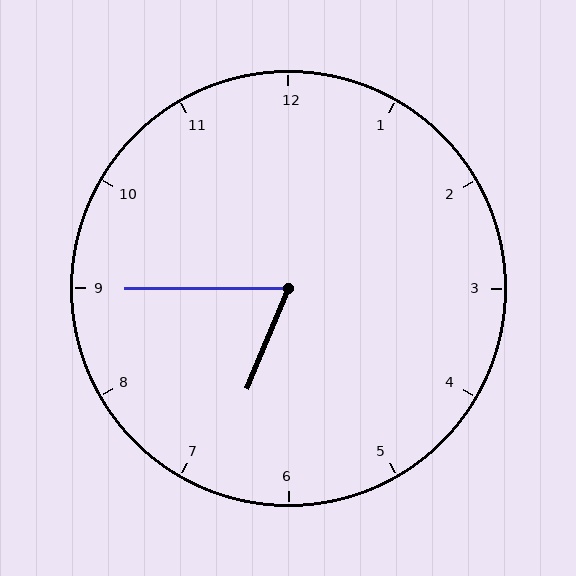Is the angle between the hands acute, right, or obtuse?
It is acute.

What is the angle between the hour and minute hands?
Approximately 68 degrees.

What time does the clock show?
6:45.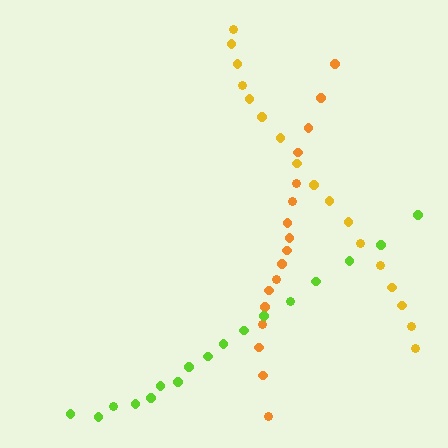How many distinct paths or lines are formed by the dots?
There are 3 distinct paths.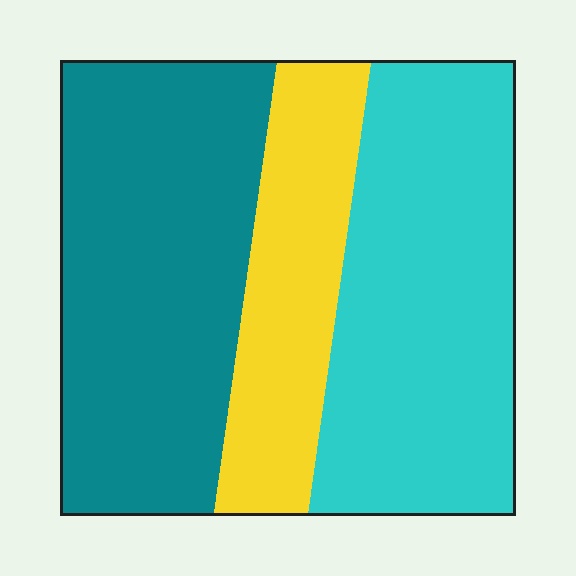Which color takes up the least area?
Yellow, at roughly 20%.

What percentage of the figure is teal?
Teal takes up about two fifths (2/5) of the figure.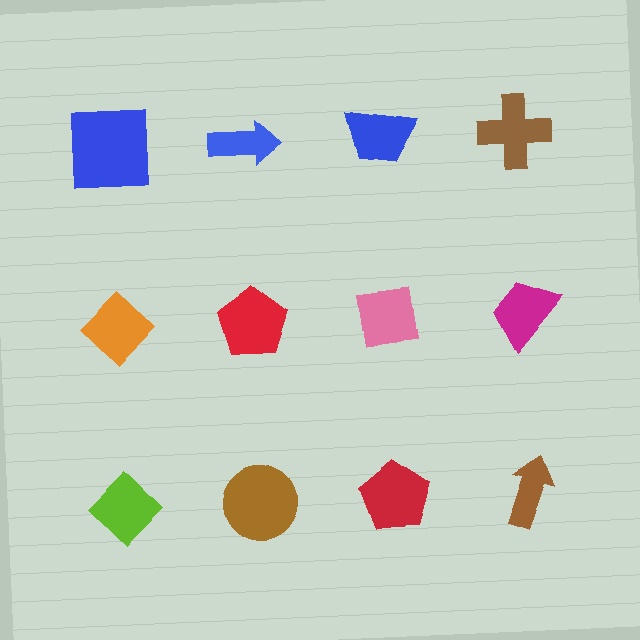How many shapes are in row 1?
4 shapes.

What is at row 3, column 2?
A brown circle.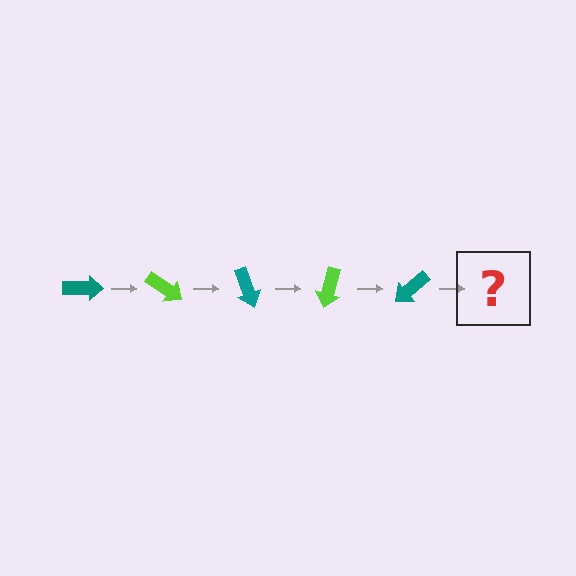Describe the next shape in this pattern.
It should be a lime arrow, rotated 175 degrees from the start.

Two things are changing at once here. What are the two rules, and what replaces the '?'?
The two rules are that it rotates 35 degrees each step and the color cycles through teal and lime. The '?' should be a lime arrow, rotated 175 degrees from the start.